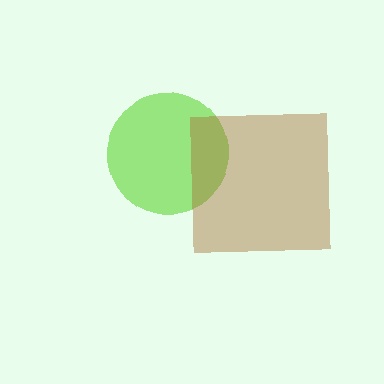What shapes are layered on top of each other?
The layered shapes are: a lime circle, a brown square.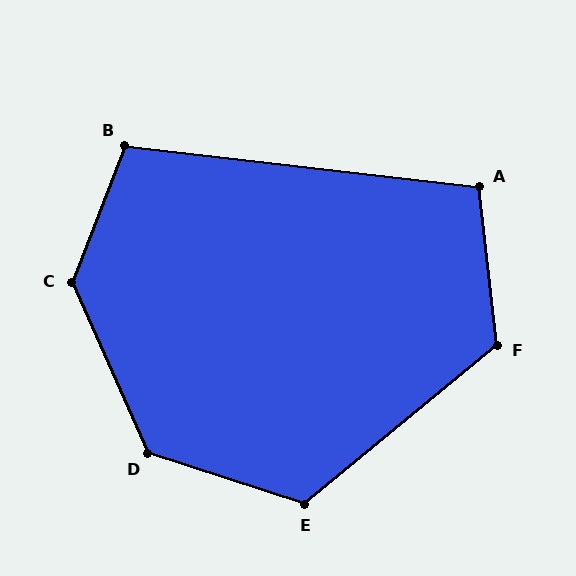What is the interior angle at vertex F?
Approximately 123 degrees (obtuse).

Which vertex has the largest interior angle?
C, at approximately 135 degrees.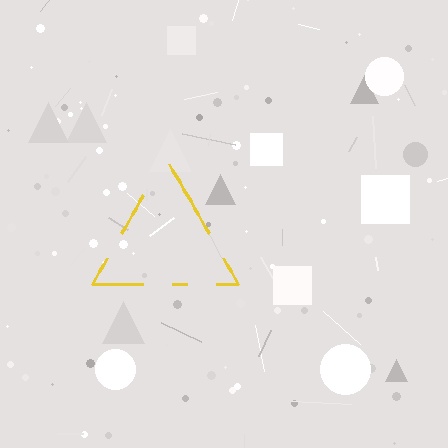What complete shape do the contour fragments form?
The contour fragments form a triangle.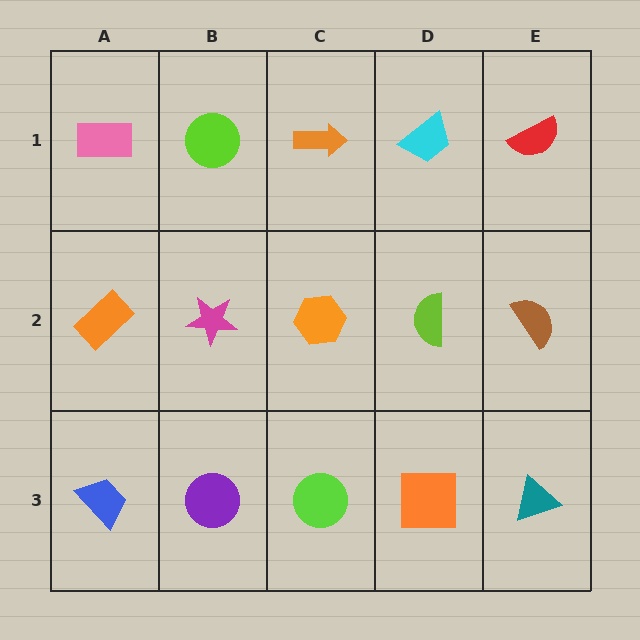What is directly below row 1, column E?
A brown semicircle.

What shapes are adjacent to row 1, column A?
An orange rectangle (row 2, column A), a lime circle (row 1, column B).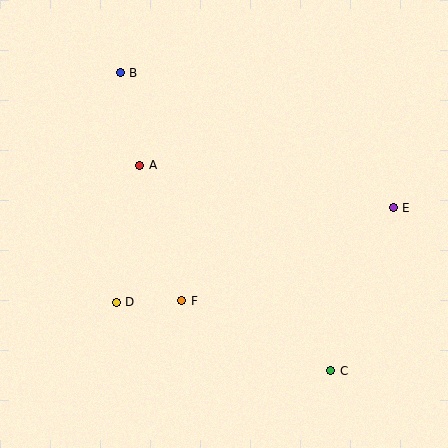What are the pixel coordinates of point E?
Point E is at (393, 208).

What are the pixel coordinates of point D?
Point D is at (116, 302).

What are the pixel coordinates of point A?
Point A is at (140, 165).